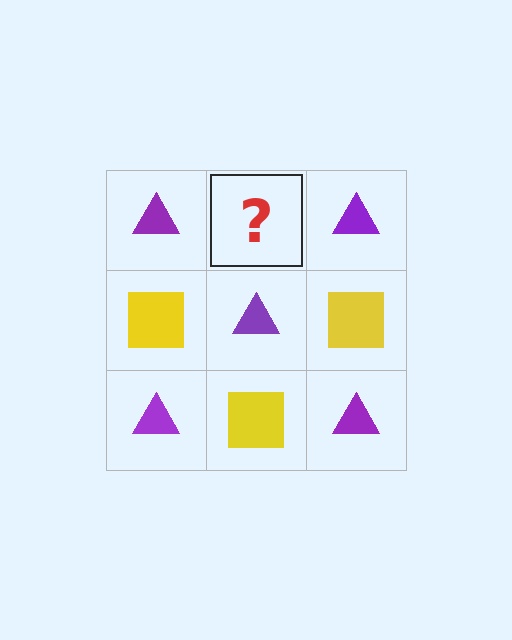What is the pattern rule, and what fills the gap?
The rule is that it alternates purple triangle and yellow square in a checkerboard pattern. The gap should be filled with a yellow square.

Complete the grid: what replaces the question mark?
The question mark should be replaced with a yellow square.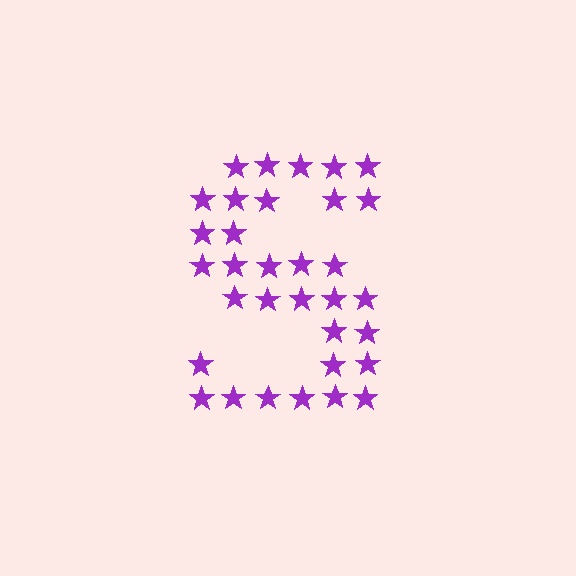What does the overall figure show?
The overall figure shows the letter S.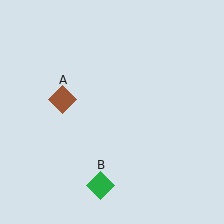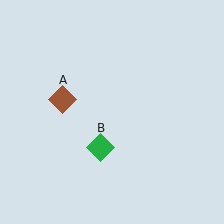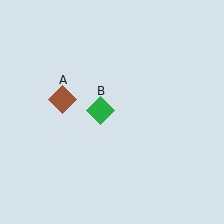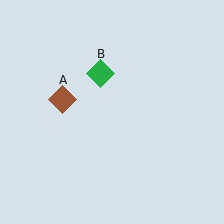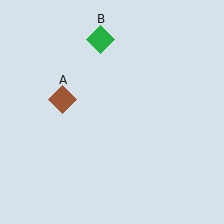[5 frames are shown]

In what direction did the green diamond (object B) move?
The green diamond (object B) moved up.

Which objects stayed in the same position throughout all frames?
Brown diamond (object A) remained stationary.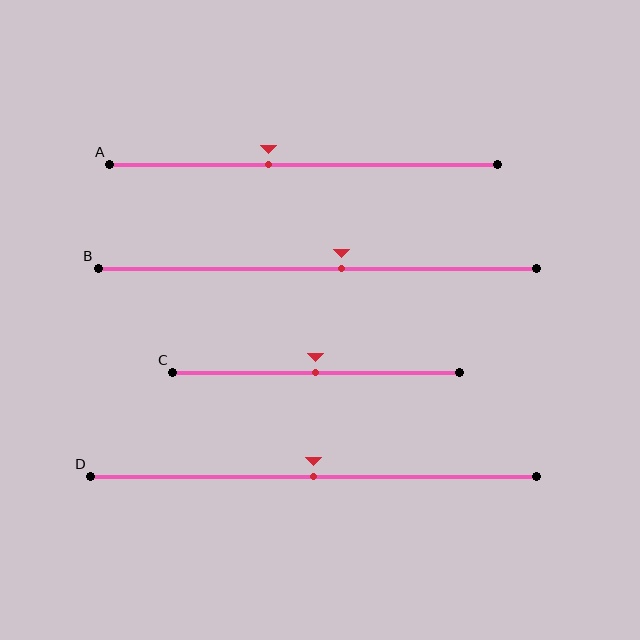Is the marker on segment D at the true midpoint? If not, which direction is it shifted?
Yes, the marker on segment D is at the true midpoint.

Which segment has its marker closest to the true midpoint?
Segment C has its marker closest to the true midpoint.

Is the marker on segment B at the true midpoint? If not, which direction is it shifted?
No, the marker on segment B is shifted to the right by about 5% of the segment length.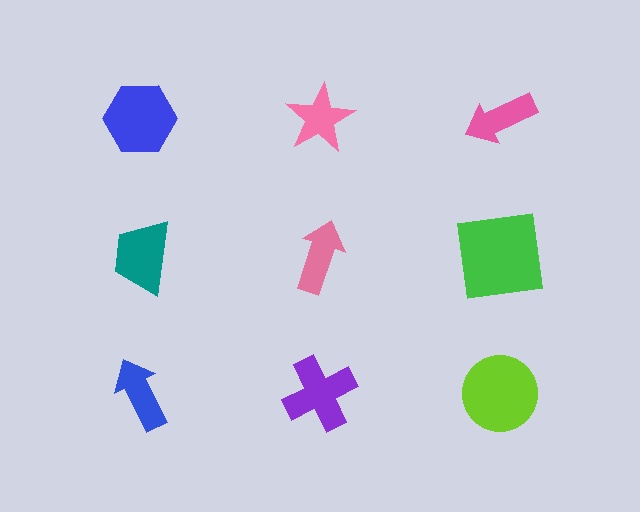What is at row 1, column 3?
A pink arrow.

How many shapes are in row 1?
3 shapes.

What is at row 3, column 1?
A blue arrow.